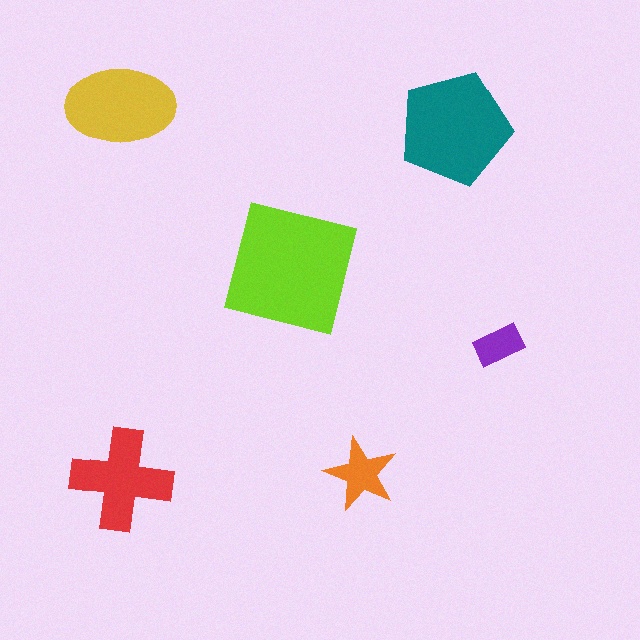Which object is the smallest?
The purple rectangle.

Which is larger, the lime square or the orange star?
The lime square.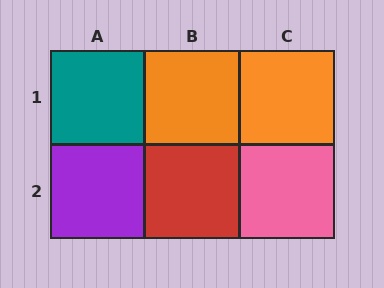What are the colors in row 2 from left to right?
Purple, red, pink.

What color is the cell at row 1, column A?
Teal.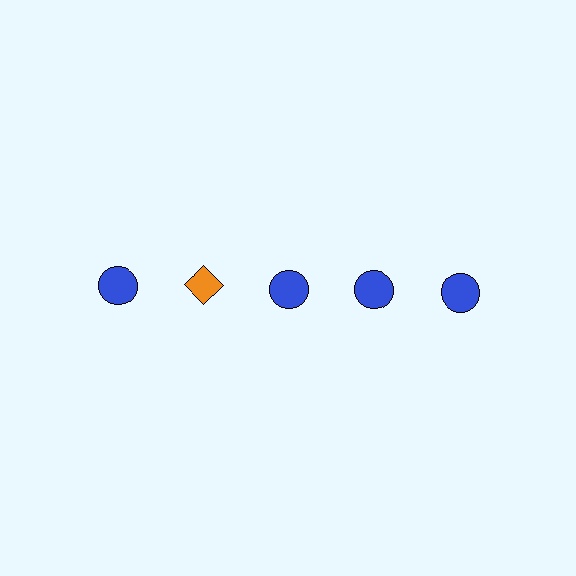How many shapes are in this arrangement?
There are 5 shapes arranged in a grid pattern.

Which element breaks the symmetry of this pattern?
The orange diamond in the top row, second from left column breaks the symmetry. All other shapes are blue circles.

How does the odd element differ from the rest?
It differs in both color (orange instead of blue) and shape (diamond instead of circle).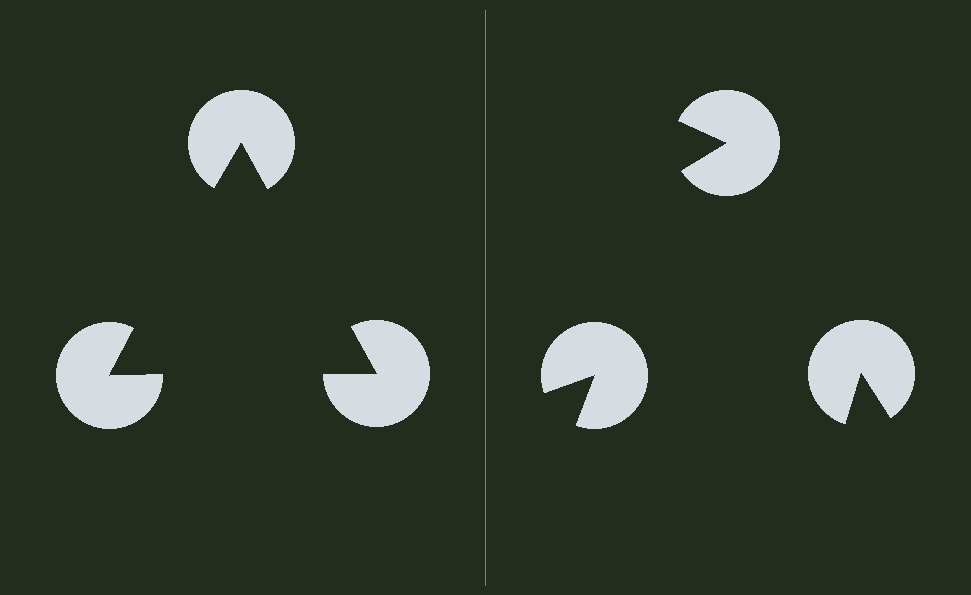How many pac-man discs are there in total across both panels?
6 — 3 on each side.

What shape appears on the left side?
An illusory triangle.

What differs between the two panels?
The pac-man discs are positioned identically on both sides; only the wedge orientations differ. On the left they align to a triangle; on the right they are misaligned.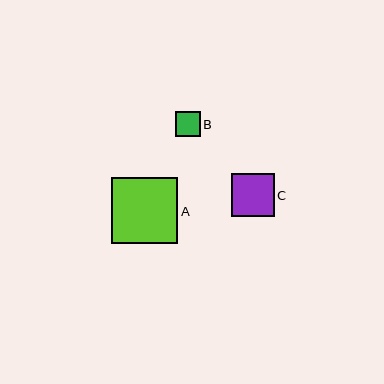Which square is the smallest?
Square B is the smallest with a size of approximately 25 pixels.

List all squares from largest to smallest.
From largest to smallest: A, C, B.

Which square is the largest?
Square A is the largest with a size of approximately 66 pixels.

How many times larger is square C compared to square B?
Square C is approximately 1.7 times the size of square B.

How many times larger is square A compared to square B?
Square A is approximately 2.6 times the size of square B.